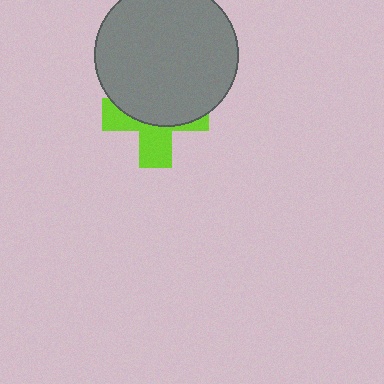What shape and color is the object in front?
The object in front is a gray circle.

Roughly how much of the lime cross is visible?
A small part of it is visible (roughly 42%).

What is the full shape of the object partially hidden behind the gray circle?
The partially hidden object is a lime cross.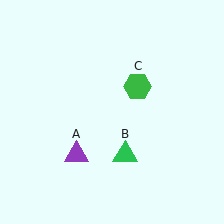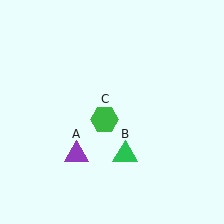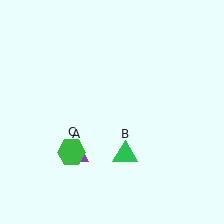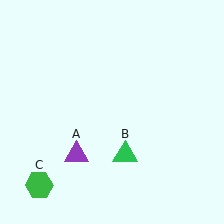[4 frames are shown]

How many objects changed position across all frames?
1 object changed position: green hexagon (object C).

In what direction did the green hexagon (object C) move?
The green hexagon (object C) moved down and to the left.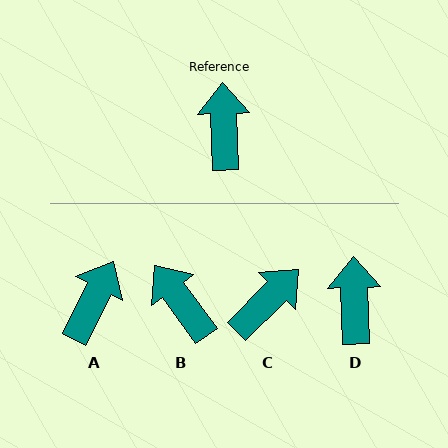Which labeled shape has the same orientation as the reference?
D.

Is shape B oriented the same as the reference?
No, it is off by about 34 degrees.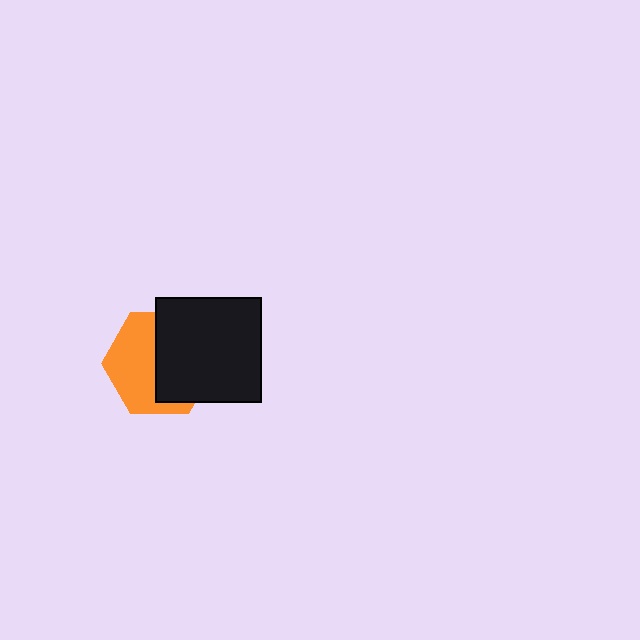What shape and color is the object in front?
The object in front is a black rectangle.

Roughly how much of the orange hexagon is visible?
About half of it is visible (roughly 49%).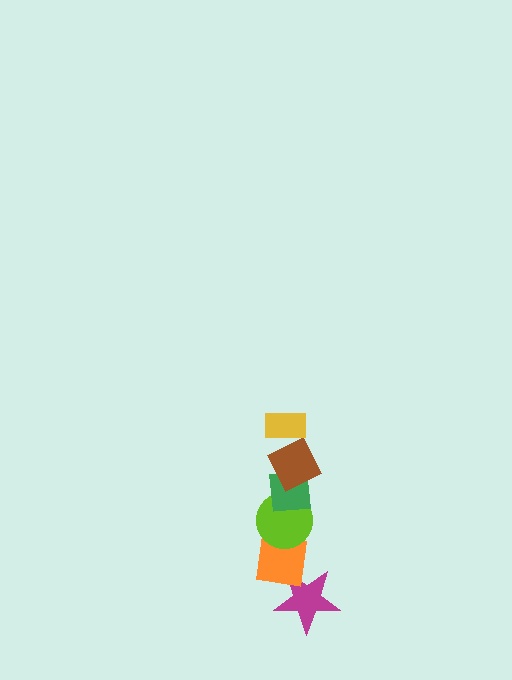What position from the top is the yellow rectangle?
The yellow rectangle is 1st from the top.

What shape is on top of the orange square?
The lime circle is on top of the orange square.